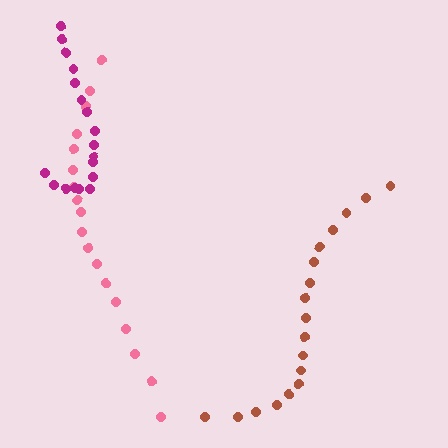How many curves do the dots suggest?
There are 3 distinct paths.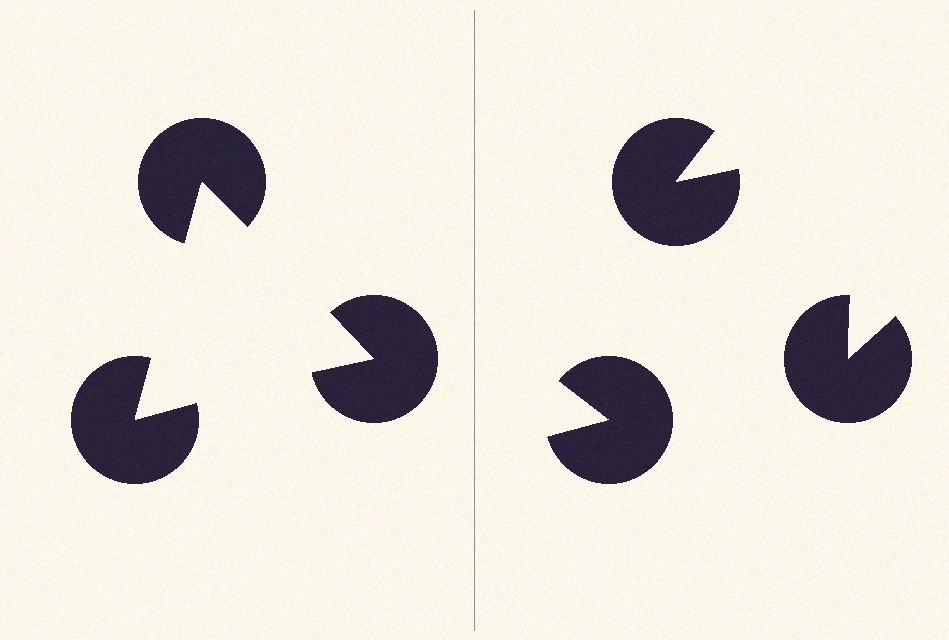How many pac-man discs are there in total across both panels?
6 — 3 on each side.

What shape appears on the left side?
An illusory triangle.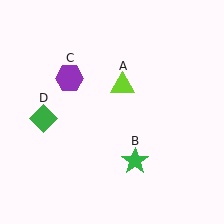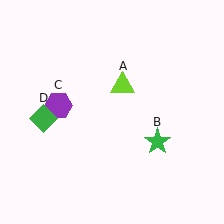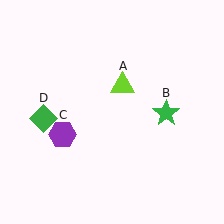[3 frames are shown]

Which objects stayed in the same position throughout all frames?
Lime triangle (object A) and green diamond (object D) remained stationary.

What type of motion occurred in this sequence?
The green star (object B), purple hexagon (object C) rotated counterclockwise around the center of the scene.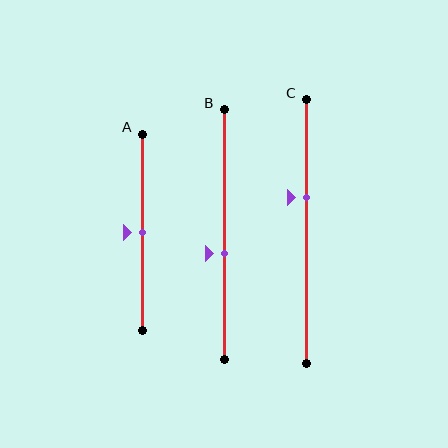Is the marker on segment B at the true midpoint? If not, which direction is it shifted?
No, the marker on segment B is shifted downward by about 8% of the segment length.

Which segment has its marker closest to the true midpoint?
Segment A has its marker closest to the true midpoint.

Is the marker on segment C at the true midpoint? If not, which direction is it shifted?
No, the marker on segment C is shifted upward by about 13% of the segment length.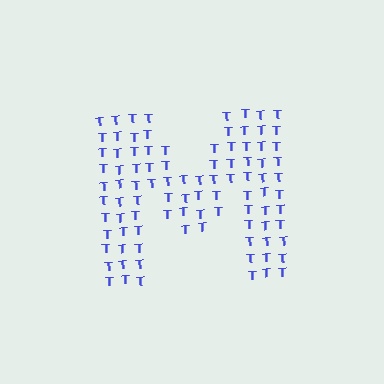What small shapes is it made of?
It is made of small letter T's.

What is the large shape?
The large shape is the letter M.